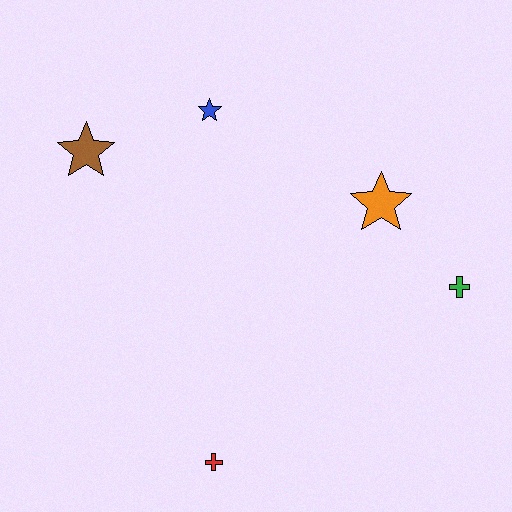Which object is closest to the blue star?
The brown star is closest to the blue star.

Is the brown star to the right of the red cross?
No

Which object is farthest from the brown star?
The green cross is farthest from the brown star.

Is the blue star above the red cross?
Yes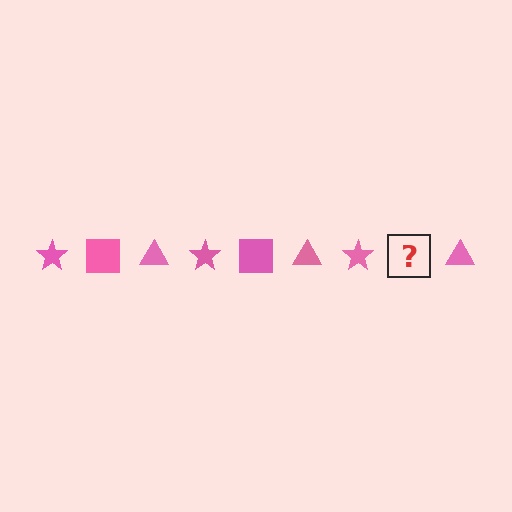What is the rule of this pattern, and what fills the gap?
The rule is that the pattern cycles through star, square, triangle shapes in pink. The gap should be filled with a pink square.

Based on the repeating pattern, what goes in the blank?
The blank should be a pink square.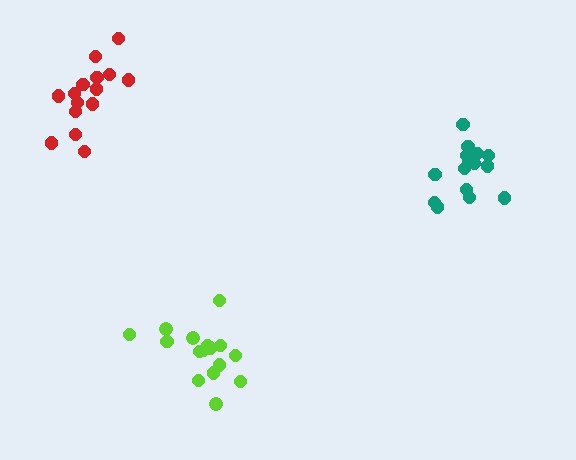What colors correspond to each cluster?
The clusters are colored: teal, red, lime.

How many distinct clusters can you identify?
There are 3 distinct clusters.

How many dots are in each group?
Group 1: 15 dots, Group 2: 15 dots, Group 3: 17 dots (47 total).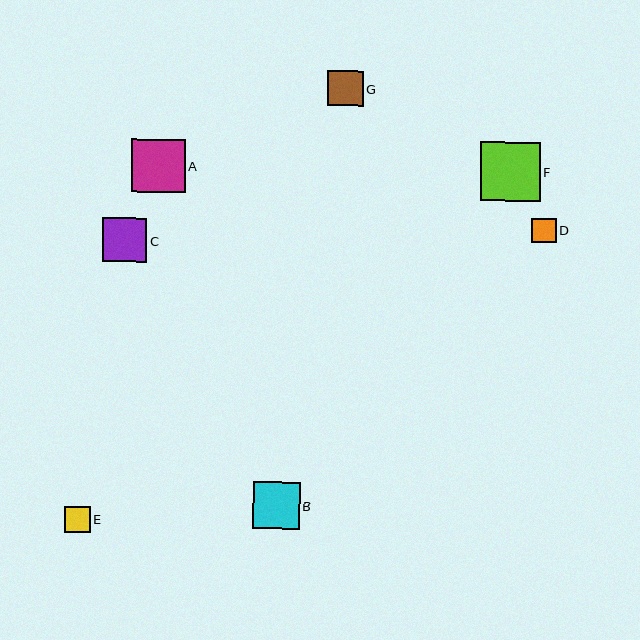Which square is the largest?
Square F is the largest with a size of approximately 59 pixels.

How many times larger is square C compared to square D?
Square C is approximately 1.8 times the size of square D.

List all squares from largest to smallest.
From largest to smallest: F, A, B, C, G, E, D.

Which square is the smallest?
Square D is the smallest with a size of approximately 24 pixels.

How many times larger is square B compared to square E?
Square B is approximately 1.8 times the size of square E.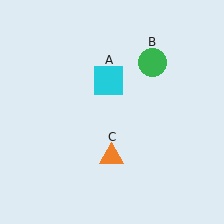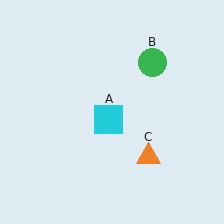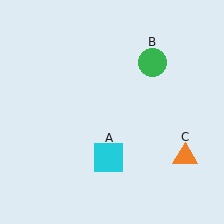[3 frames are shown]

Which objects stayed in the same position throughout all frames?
Green circle (object B) remained stationary.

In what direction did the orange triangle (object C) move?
The orange triangle (object C) moved right.